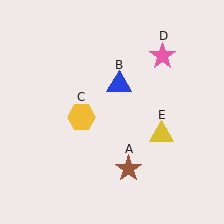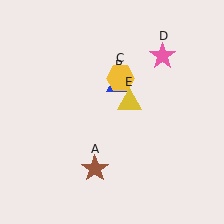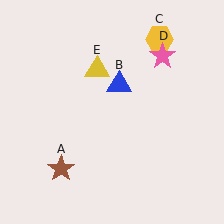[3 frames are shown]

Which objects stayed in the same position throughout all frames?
Blue triangle (object B) and pink star (object D) remained stationary.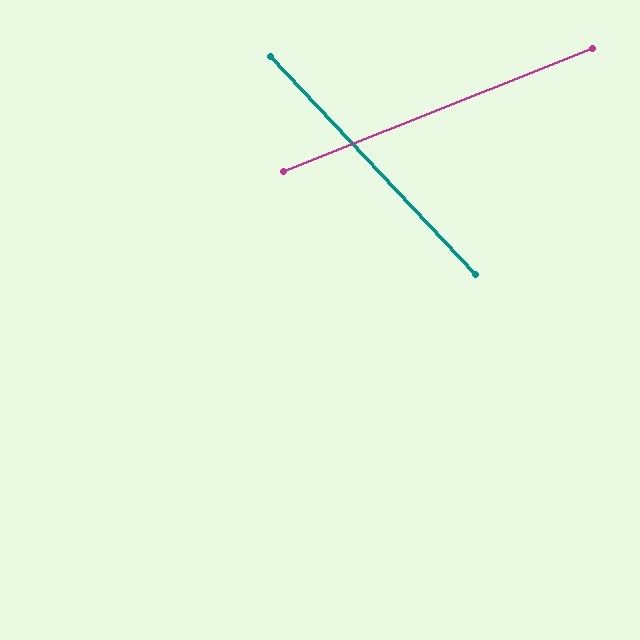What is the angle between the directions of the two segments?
Approximately 69 degrees.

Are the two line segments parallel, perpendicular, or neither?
Neither parallel nor perpendicular — they differ by about 69°.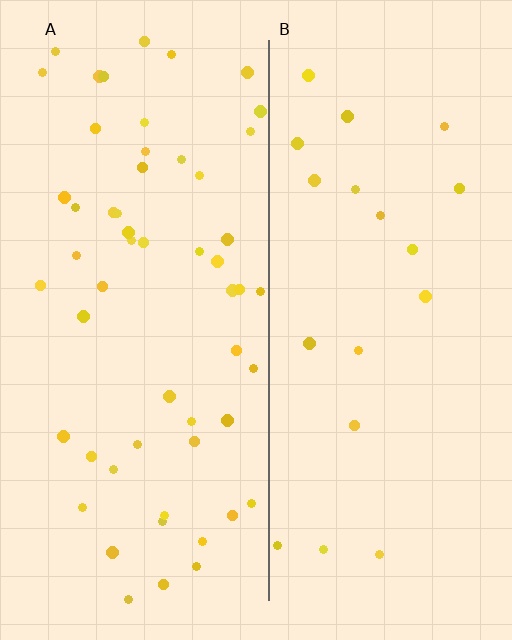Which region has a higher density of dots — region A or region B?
A (the left).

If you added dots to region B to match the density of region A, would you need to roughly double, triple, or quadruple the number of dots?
Approximately triple.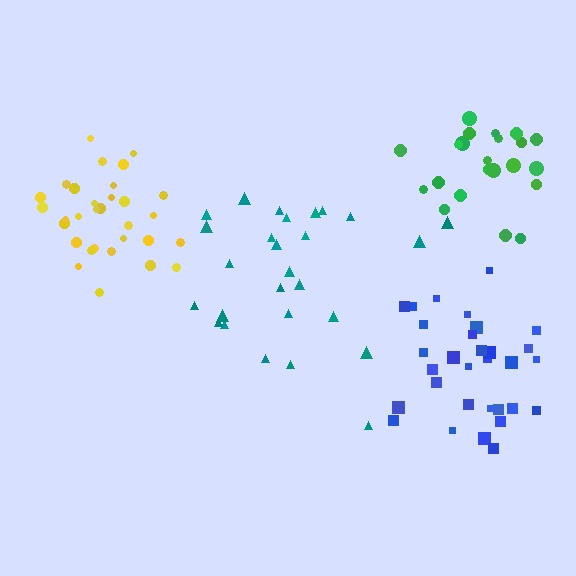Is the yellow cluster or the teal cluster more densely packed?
Yellow.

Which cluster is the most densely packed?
Yellow.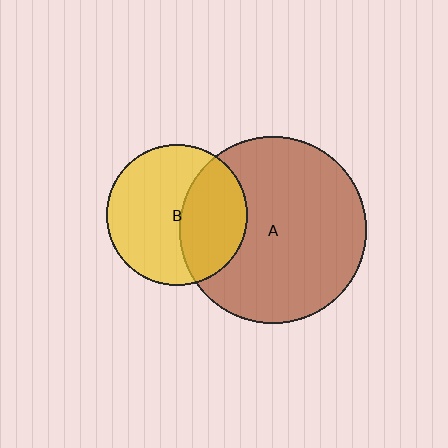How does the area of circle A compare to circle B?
Approximately 1.8 times.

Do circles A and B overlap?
Yes.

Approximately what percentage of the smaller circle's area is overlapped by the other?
Approximately 40%.